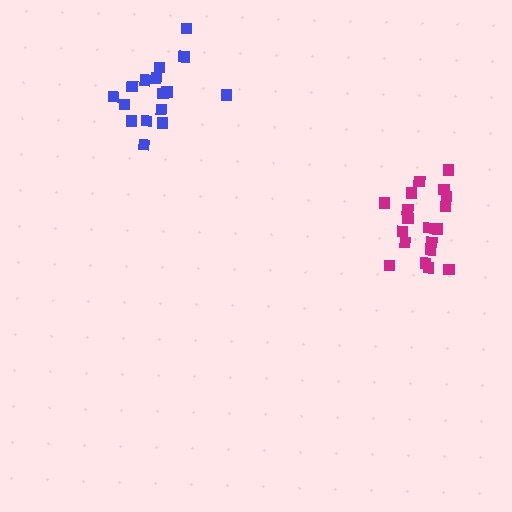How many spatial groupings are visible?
There are 2 spatial groupings.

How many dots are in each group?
Group 1: 17 dots, Group 2: 19 dots (36 total).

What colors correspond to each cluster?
The clusters are colored: blue, magenta.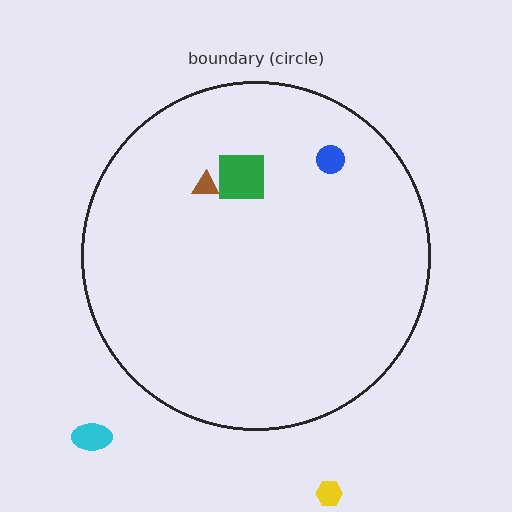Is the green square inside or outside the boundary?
Inside.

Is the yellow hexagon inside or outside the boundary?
Outside.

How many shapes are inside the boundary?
3 inside, 2 outside.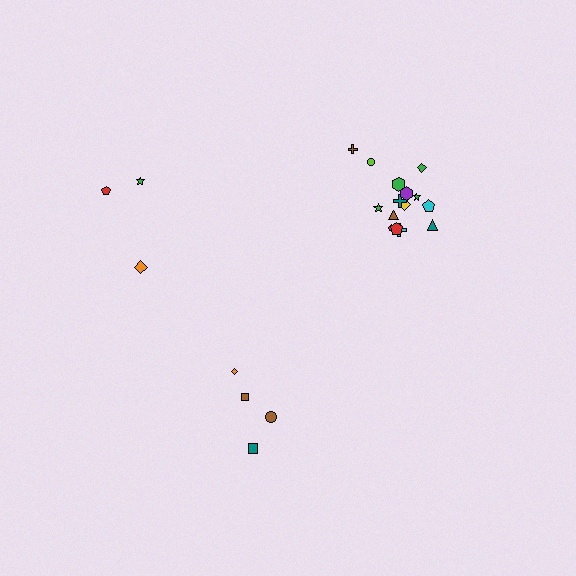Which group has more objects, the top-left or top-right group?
The top-right group.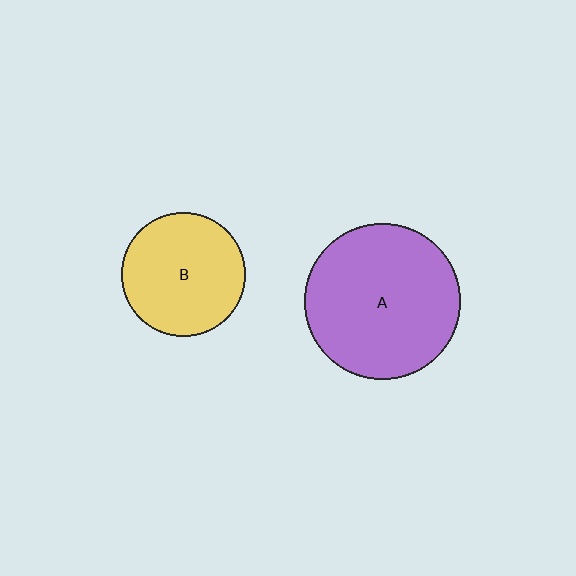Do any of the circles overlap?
No, none of the circles overlap.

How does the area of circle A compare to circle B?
Approximately 1.6 times.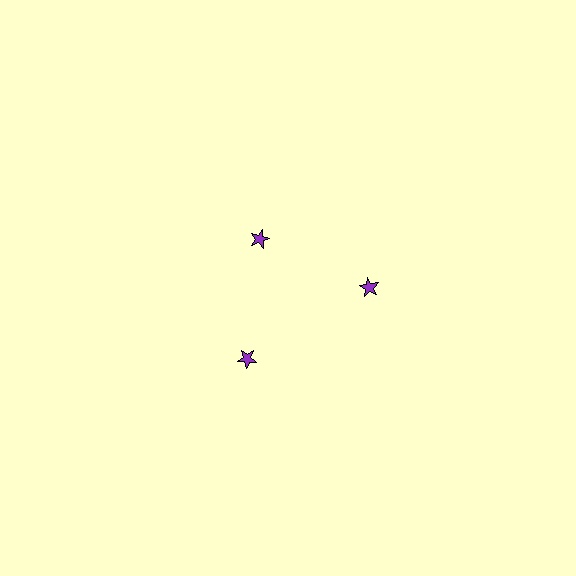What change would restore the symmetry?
The symmetry would be restored by moving it outward, back onto the ring so that all 3 stars sit at equal angles and equal distance from the center.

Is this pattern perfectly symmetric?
No. The 3 purple stars are arranged in a ring, but one element near the 11 o'clock position is pulled inward toward the center, breaking the 3-fold rotational symmetry.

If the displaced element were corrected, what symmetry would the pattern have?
It would have 3-fold rotational symmetry — the pattern would map onto itself every 120 degrees.